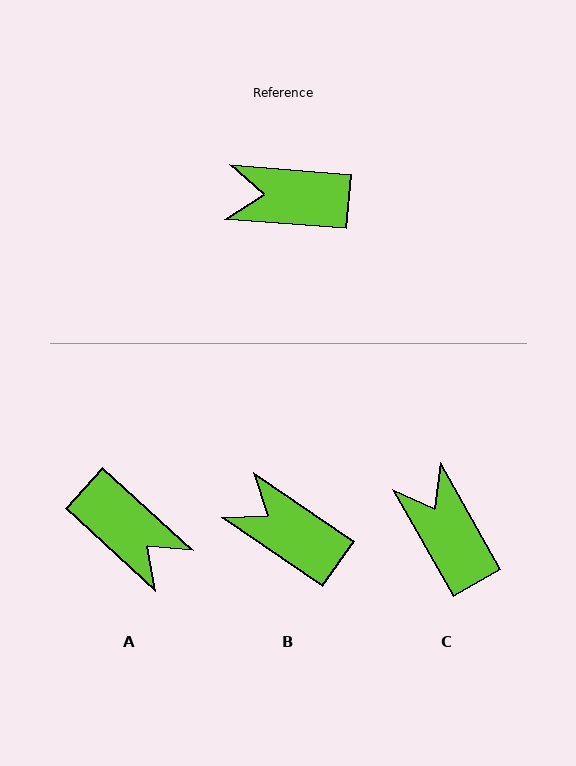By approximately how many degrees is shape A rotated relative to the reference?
Approximately 142 degrees counter-clockwise.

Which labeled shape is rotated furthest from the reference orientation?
A, about 142 degrees away.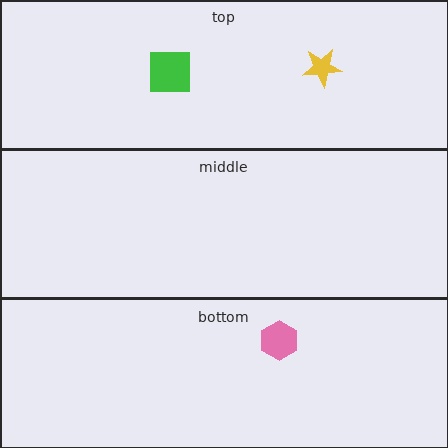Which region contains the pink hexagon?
The bottom region.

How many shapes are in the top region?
2.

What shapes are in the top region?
The yellow star, the green square.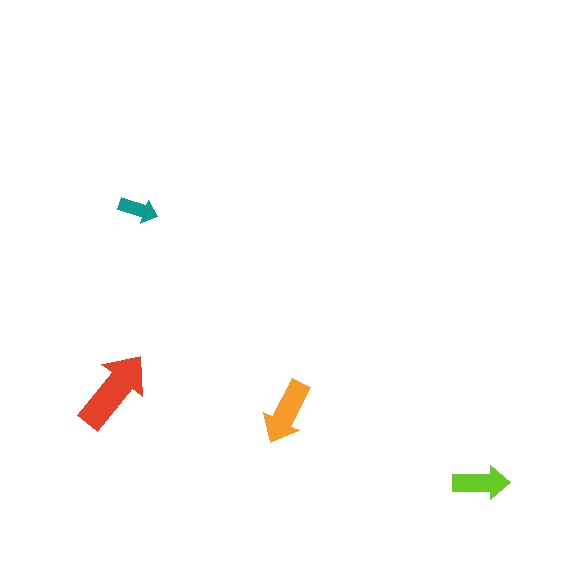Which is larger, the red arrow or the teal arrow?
The red one.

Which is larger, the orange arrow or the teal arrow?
The orange one.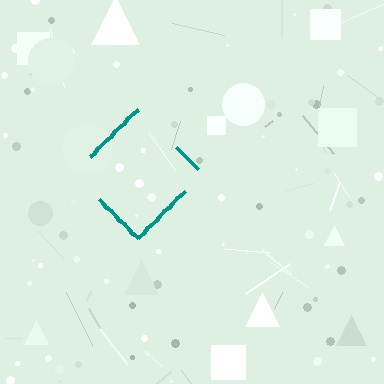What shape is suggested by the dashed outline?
The dashed outline suggests a diamond.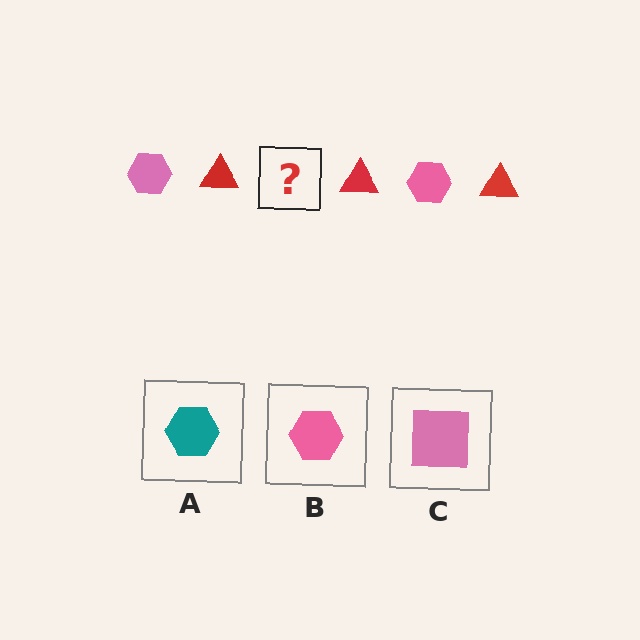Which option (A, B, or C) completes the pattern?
B.